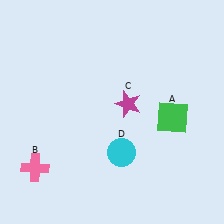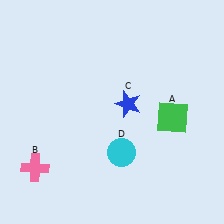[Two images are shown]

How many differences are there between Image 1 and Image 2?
There is 1 difference between the two images.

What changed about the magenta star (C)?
In Image 1, C is magenta. In Image 2, it changed to blue.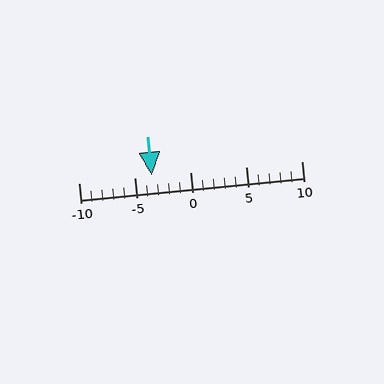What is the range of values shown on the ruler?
The ruler shows values from -10 to 10.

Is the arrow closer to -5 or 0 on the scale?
The arrow is closer to -5.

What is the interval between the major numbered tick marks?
The major tick marks are spaced 5 units apart.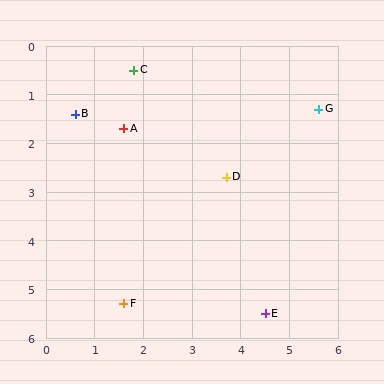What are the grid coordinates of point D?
Point D is at approximately (3.7, 2.7).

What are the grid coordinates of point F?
Point F is at approximately (1.6, 5.3).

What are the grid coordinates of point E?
Point E is at approximately (4.5, 5.5).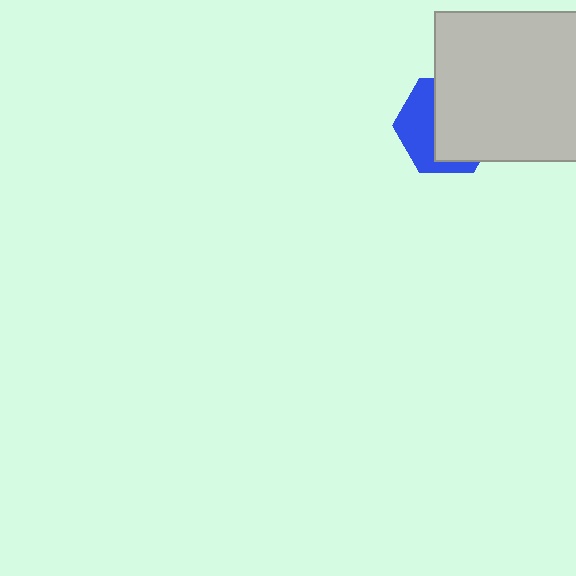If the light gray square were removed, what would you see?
You would see the complete blue hexagon.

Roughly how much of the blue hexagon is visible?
A small part of it is visible (roughly 41%).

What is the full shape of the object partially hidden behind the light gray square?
The partially hidden object is a blue hexagon.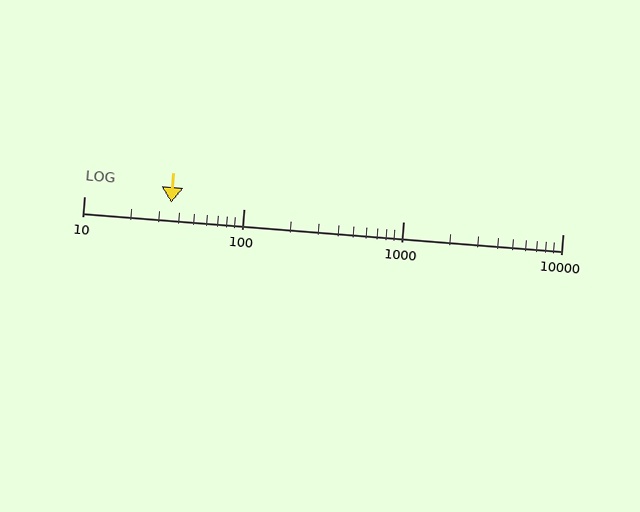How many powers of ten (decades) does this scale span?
The scale spans 3 decades, from 10 to 10000.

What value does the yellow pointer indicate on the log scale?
The pointer indicates approximately 35.